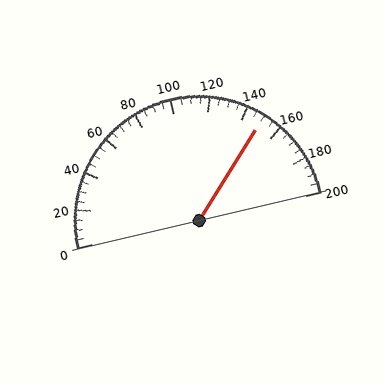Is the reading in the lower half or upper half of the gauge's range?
The reading is in the upper half of the range (0 to 200).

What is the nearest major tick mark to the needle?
The nearest major tick mark is 160.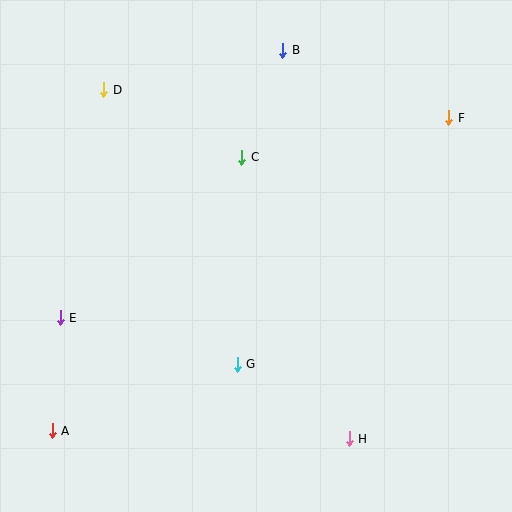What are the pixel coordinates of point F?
Point F is at (449, 118).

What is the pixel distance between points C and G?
The distance between C and G is 207 pixels.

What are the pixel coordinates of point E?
Point E is at (60, 318).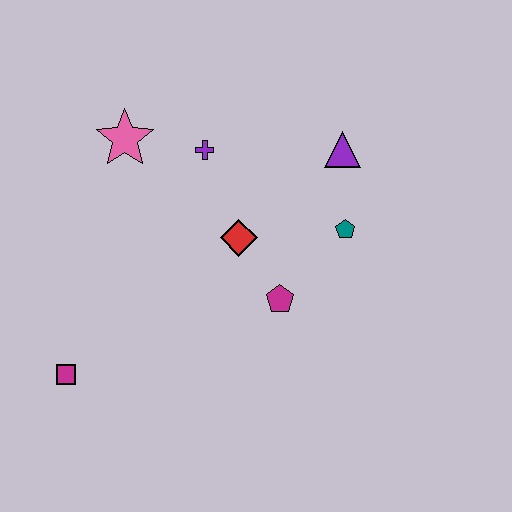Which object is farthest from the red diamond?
The magenta square is farthest from the red diamond.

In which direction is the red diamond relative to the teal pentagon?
The red diamond is to the left of the teal pentagon.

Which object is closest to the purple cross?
The pink star is closest to the purple cross.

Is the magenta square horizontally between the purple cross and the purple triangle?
No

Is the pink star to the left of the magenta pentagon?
Yes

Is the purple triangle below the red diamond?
No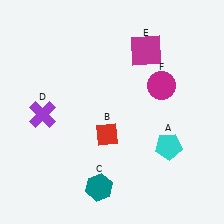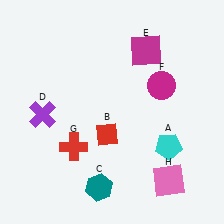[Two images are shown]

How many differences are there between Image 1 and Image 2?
There are 2 differences between the two images.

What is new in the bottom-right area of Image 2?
A pink square (H) was added in the bottom-right area of Image 2.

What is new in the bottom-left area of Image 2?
A red cross (G) was added in the bottom-left area of Image 2.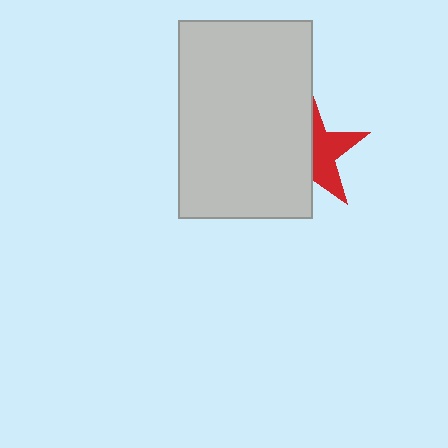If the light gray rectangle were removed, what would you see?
You would see the complete red star.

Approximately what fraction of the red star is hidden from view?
Roughly 56% of the red star is hidden behind the light gray rectangle.